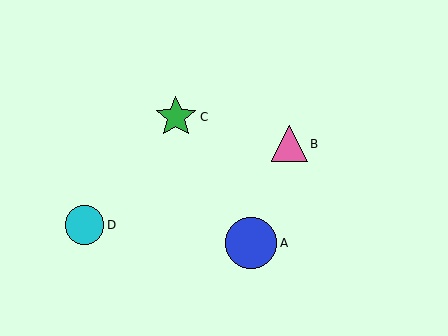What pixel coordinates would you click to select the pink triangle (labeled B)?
Click at (289, 144) to select the pink triangle B.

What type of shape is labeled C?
Shape C is a green star.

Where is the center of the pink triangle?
The center of the pink triangle is at (289, 144).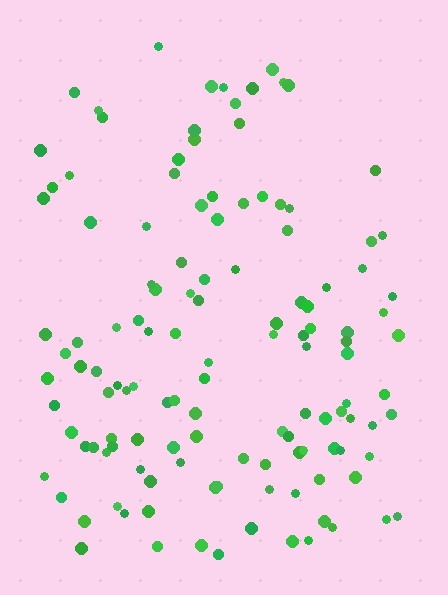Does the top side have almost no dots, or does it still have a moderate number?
Still a moderate number, just noticeably fewer than the bottom.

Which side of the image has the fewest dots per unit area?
The top.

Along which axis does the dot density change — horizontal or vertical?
Vertical.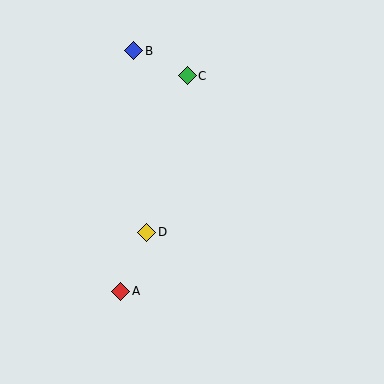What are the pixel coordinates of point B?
Point B is at (134, 51).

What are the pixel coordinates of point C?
Point C is at (187, 76).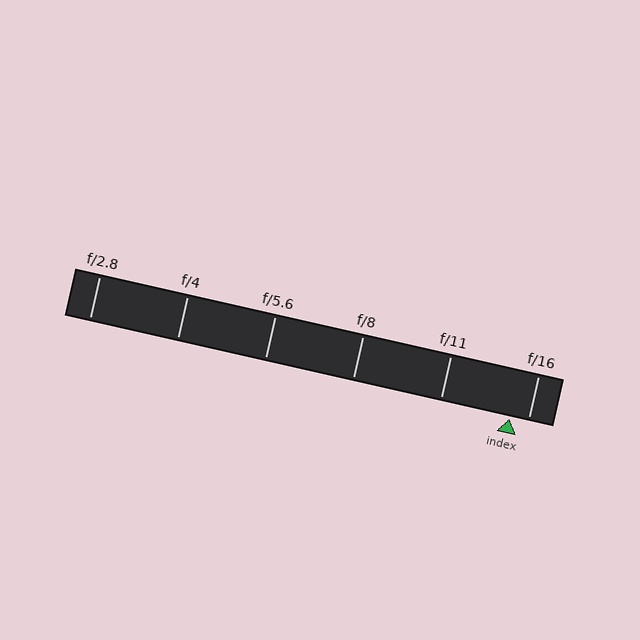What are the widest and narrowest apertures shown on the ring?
The widest aperture shown is f/2.8 and the narrowest is f/16.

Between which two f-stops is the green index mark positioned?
The index mark is between f/11 and f/16.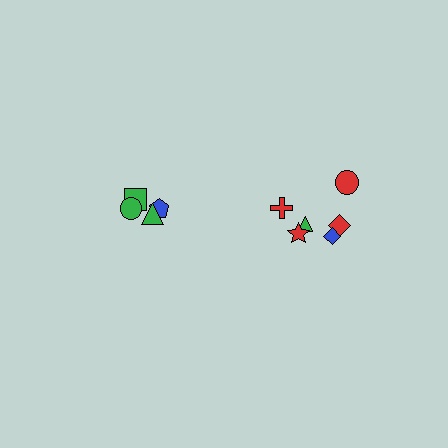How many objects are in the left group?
There are 4 objects.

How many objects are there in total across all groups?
There are 10 objects.